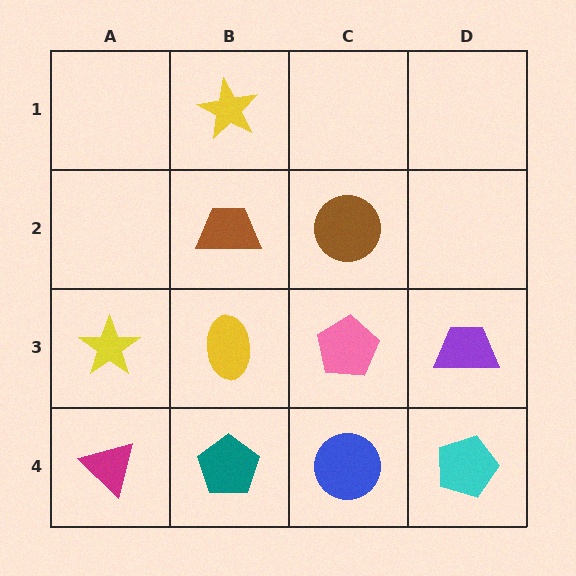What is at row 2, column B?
A brown trapezoid.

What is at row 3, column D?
A purple trapezoid.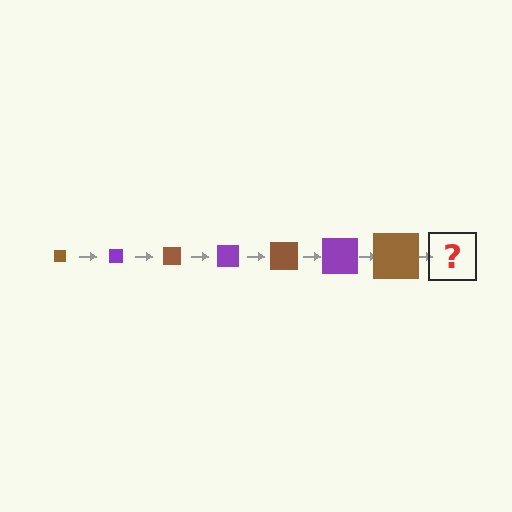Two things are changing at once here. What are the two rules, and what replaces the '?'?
The two rules are that the square grows larger each step and the color cycles through brown and purple. The '?' should be a purple square, larger than the previous one.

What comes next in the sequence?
The next element should be a purple square, larger than the previous one.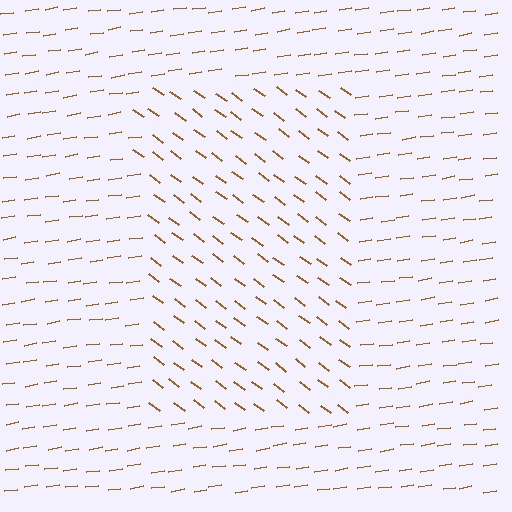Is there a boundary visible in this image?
Yes, there is a texture boundary formed by a change in line orientation.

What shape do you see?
I see a rectangle.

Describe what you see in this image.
The image is filled with small brown line segments. A rectangle region in the image has lines oriented differently from the surrounding lines, creating a visible texture boundary.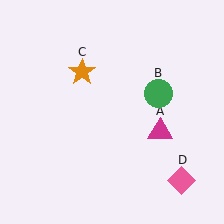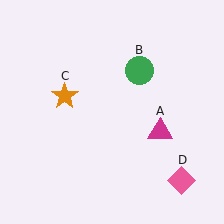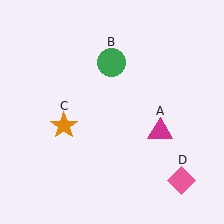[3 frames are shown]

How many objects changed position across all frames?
2 objects changed position: green circle (object B), orange star (object C).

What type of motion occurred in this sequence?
The green circle (object B), orange star (object C) rotated counterclockwise around the center of the scene.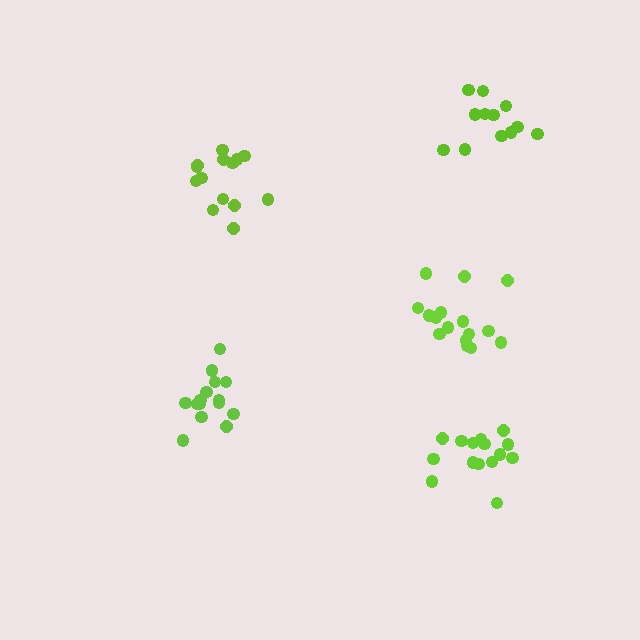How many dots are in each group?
Group 1: 16 dots, Group 2: 15 dots, Group 3: 12 dots, Group 4: 14 dots, Group 5: 15 dots (72 total).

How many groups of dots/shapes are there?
There are 5 groups.